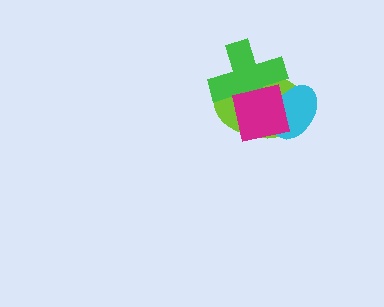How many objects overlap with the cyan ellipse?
3 objects overlap with the cyan ellipse.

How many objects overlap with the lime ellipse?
3 objects overlap with the lime ellipse.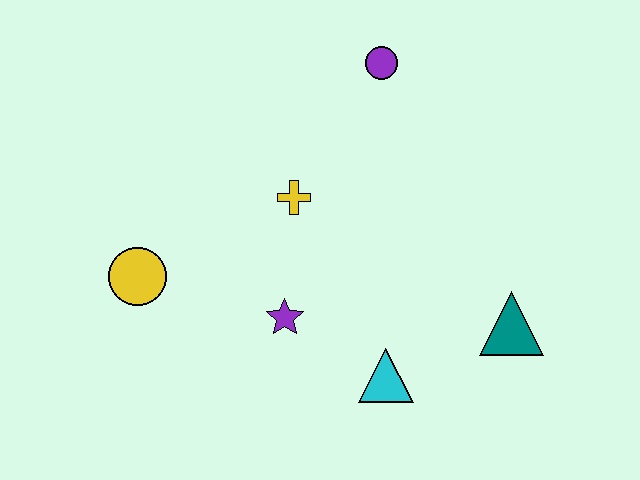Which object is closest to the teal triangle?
The cyan triangle is closest to the teal triangle.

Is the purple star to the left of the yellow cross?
Yes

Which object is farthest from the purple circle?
The yellow circle is farthest from the purple circle.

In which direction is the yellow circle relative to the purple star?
The yellow circle is to the left of the purple star.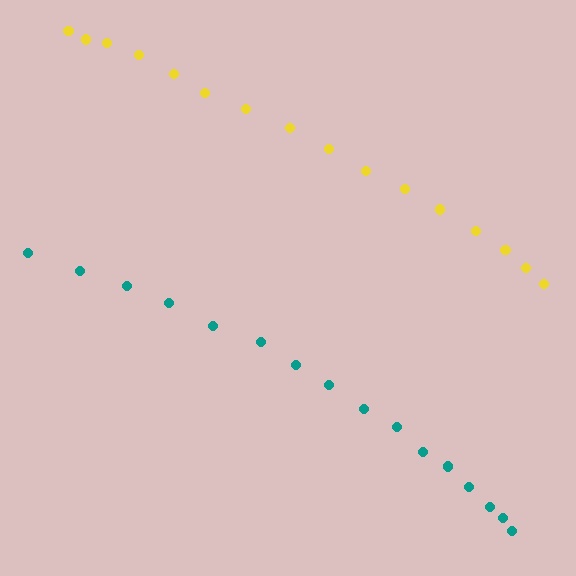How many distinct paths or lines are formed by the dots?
There are 2 distinct paths.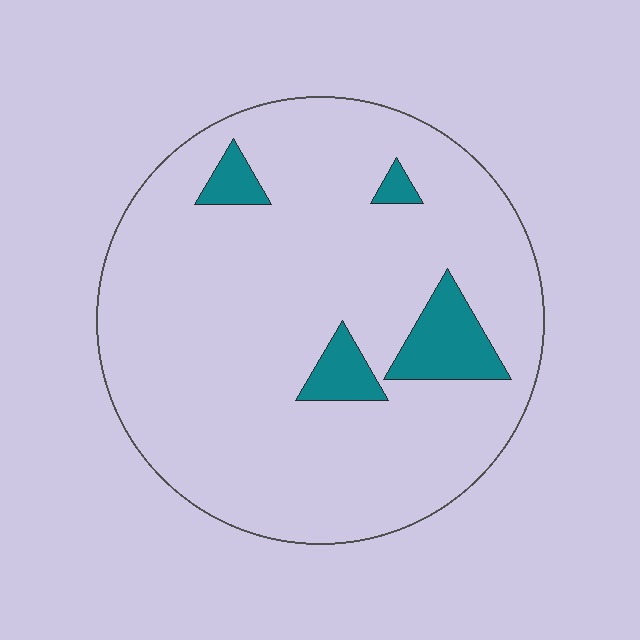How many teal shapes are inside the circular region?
4.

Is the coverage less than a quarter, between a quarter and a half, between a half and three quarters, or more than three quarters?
Less than a quarter.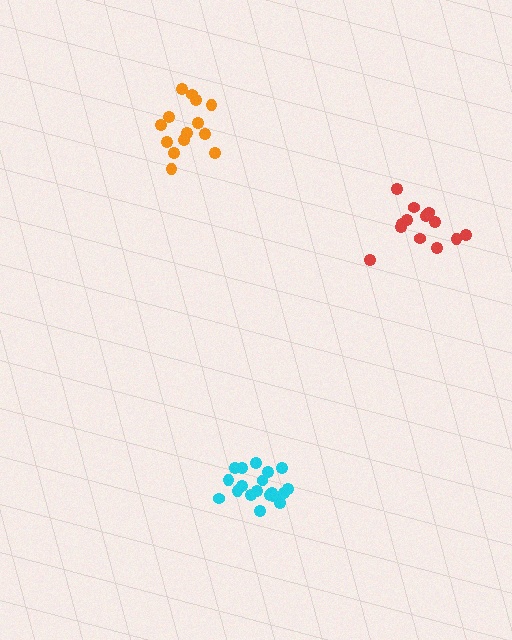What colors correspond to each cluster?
The clusters are colored: cyan, orange, red.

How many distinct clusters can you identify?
There are 3 distinct clusters.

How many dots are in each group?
Group 1: 19 dots, Group 2: 14 dots, Group 3: 13 dots (46 total).